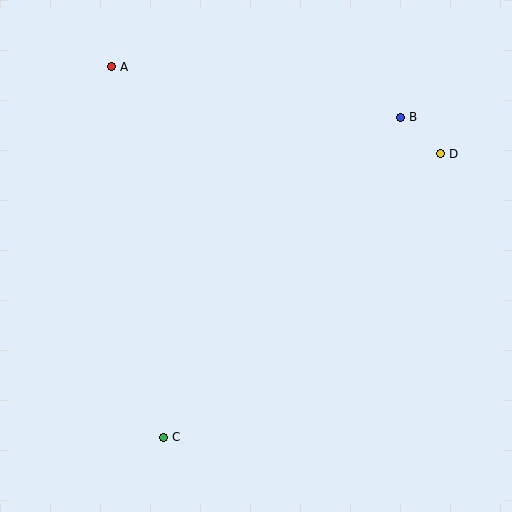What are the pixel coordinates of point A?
Point A is at (111, 67).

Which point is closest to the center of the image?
Point B at (400, 117) is closest to the center.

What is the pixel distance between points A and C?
The distance between A and C is 374 pixels.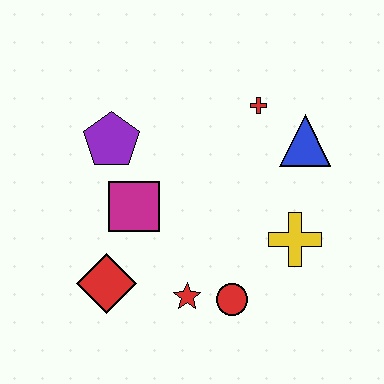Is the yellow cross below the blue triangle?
Yes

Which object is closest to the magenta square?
The purple pentagon is closest to the magenta square.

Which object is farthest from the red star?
The red cross is farthest from the red star.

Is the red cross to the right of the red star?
Yes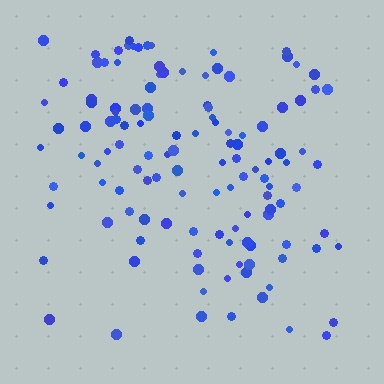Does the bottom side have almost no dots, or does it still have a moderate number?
Still a moderate number, just noticeably fewer than the top.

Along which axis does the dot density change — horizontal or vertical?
Vertical.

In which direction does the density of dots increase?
From bottom to top, with the top side densest.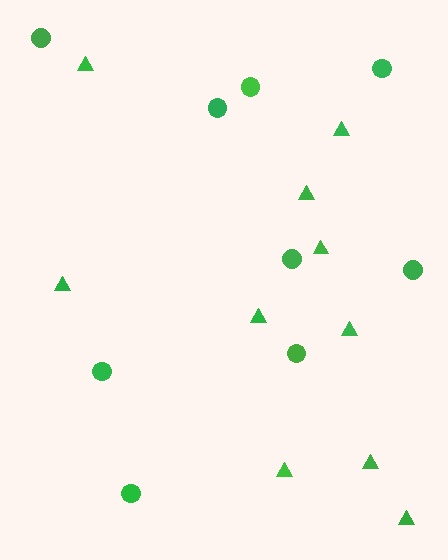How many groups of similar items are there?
There are 2 groups: one group of triangles (10) and one group of circles (9).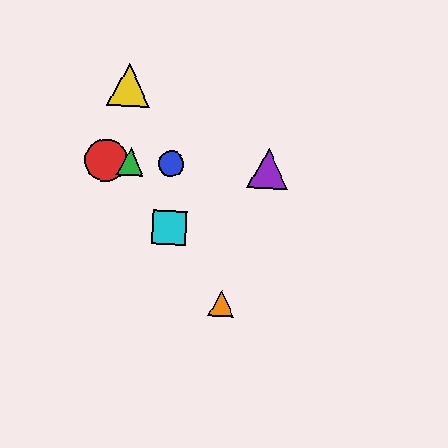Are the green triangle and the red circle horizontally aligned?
Yes, both are at y≈162.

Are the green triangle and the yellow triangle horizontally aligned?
No, the green triangle is at y≈162 and the yellow triangle is at y≈85.